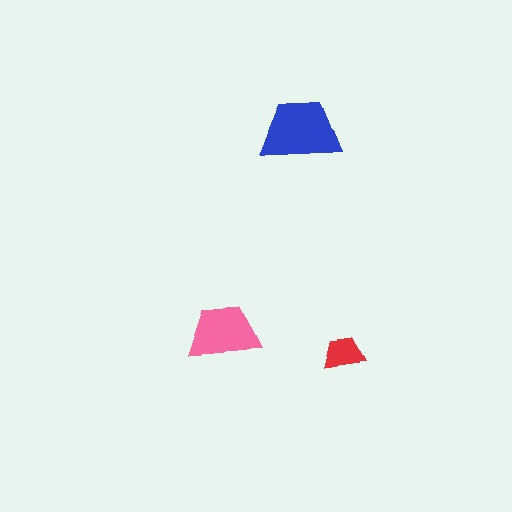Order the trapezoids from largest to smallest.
the blue one, the pink one, the red one.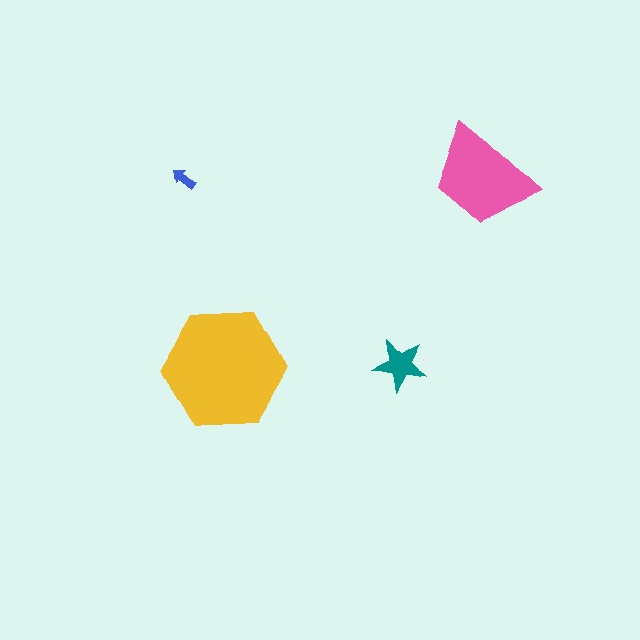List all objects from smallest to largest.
The blue arrow, the teal star, the pink trapezoid, the yellow hexagon.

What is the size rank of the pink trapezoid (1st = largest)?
2nd.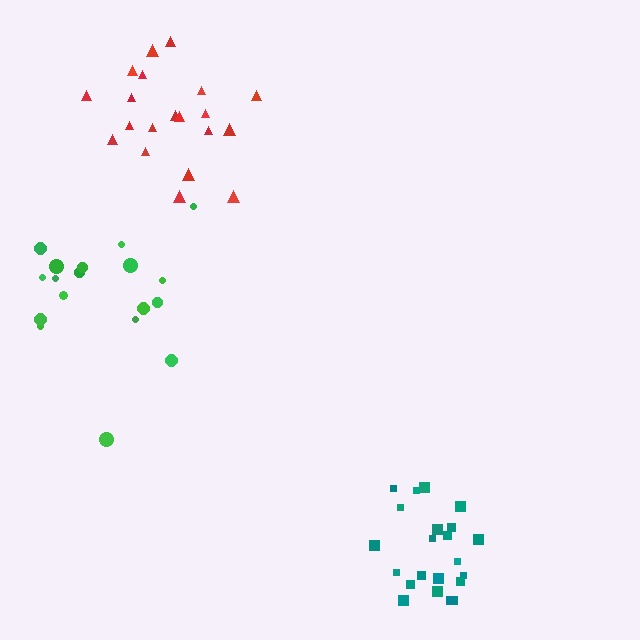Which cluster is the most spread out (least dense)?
Green.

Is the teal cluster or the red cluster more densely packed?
Teal.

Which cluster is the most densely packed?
Teal.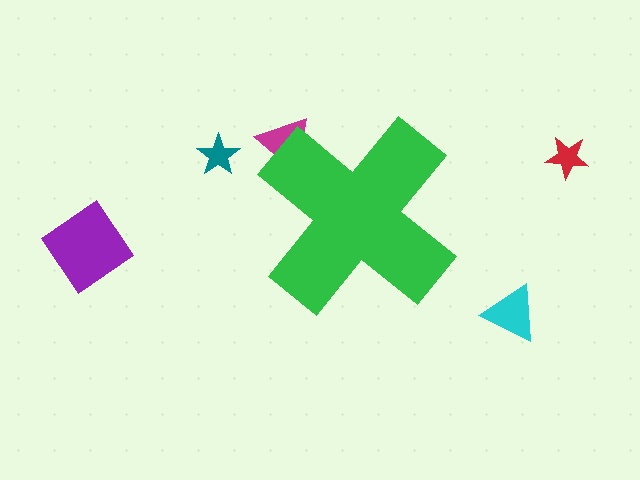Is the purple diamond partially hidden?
No, the purple diamond is fully visible.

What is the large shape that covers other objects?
A green cross.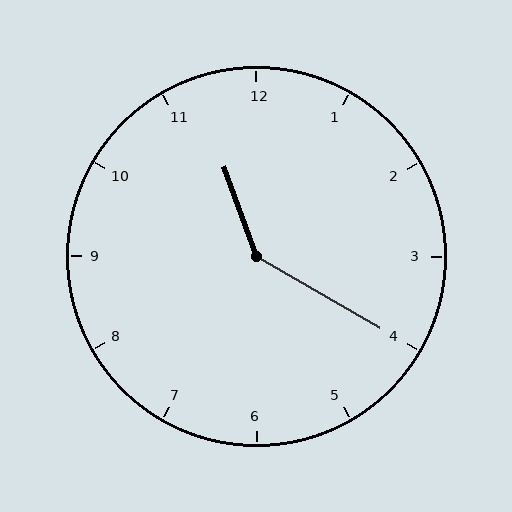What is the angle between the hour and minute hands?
Approximately 140 degrees.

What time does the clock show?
11:20.